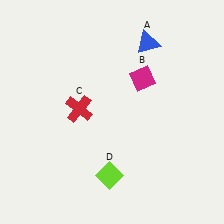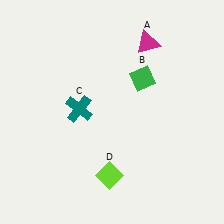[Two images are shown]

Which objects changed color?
A changed from blue to magenta. B changed from magenta to green. C changed from red to teal.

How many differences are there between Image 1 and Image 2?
There are 3 differences between the two images.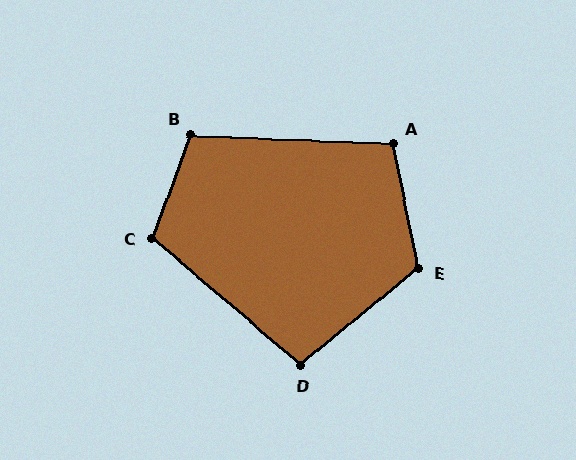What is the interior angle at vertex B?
Approximately 108 degrees (obtuse).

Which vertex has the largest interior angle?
E, at approximately 118 degrees.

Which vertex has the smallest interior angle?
D, at approximately 100 degrees.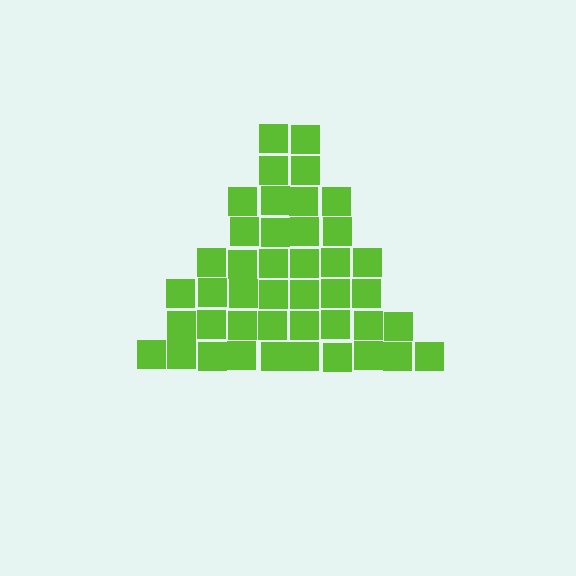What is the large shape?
The large shape is a triangle.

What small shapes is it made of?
It is made of small squares.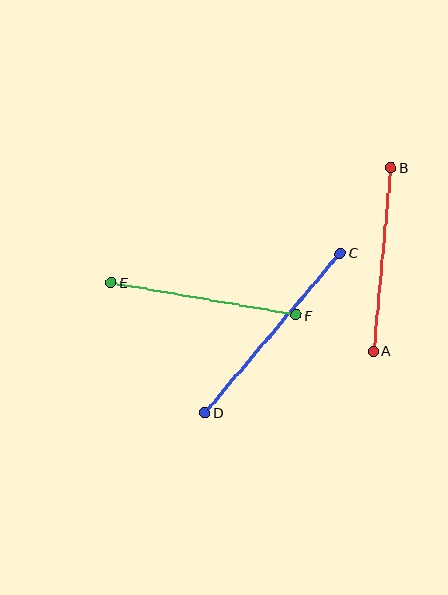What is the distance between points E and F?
The distance is approximately 188 pixels.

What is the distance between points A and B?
The distance is approximately 184 pixels.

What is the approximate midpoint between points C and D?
The midpoint is at approximately (273, 333) pixels.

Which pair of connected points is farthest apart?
Points C and D are farthest apart.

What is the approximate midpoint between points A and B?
The midpoint is at approximately (382, 260) pixels.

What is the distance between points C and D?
The distance is approximately 209 pixels.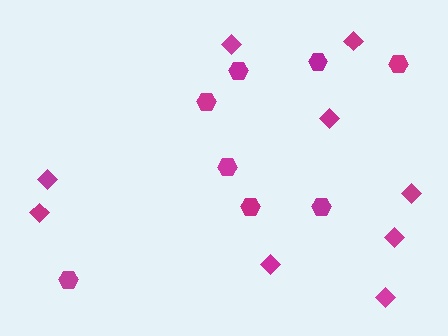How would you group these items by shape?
There are 2 groups: one group of diamonds (9) and one group of hexagons (8).